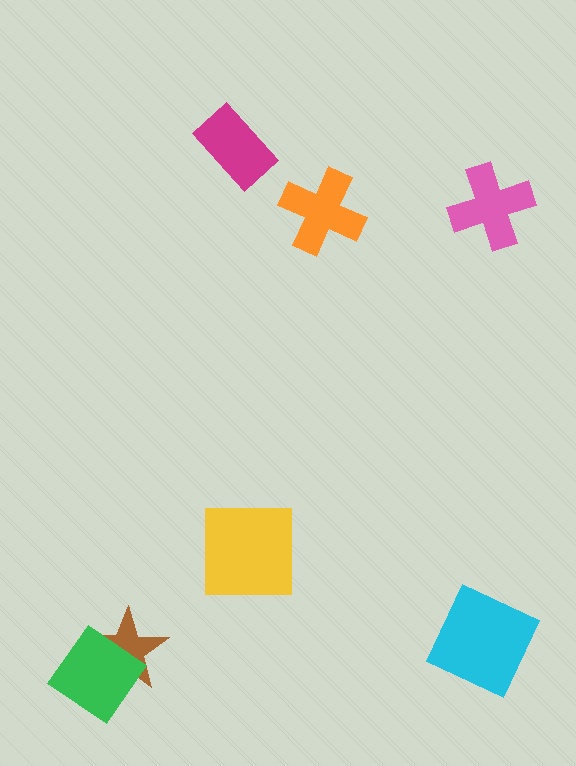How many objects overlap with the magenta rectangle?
0 objects overlap with the magenta rectangle.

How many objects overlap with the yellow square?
0 objects overlap with the yellow square.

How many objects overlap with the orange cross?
0 objects overlap with the orange cross.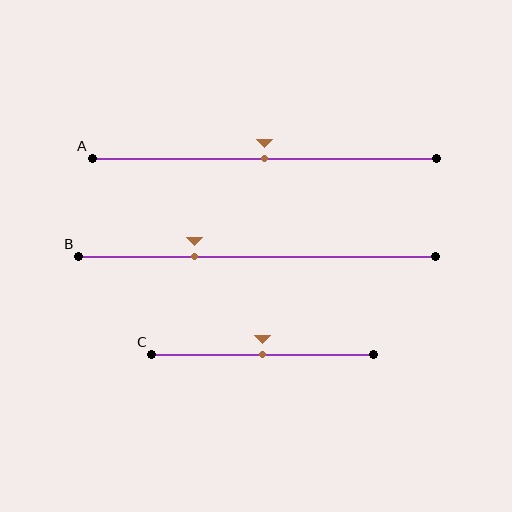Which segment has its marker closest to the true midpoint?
Segment A has its marker closest to the true midpoint.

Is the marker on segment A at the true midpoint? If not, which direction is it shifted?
Yes, the marker on segment A is at the true midpoint.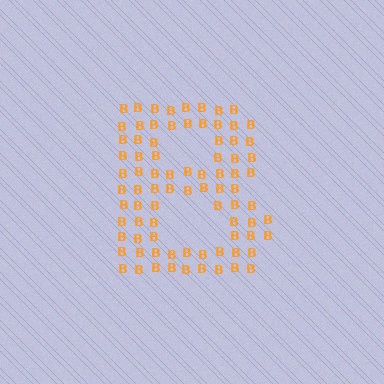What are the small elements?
The small elements are letter B's.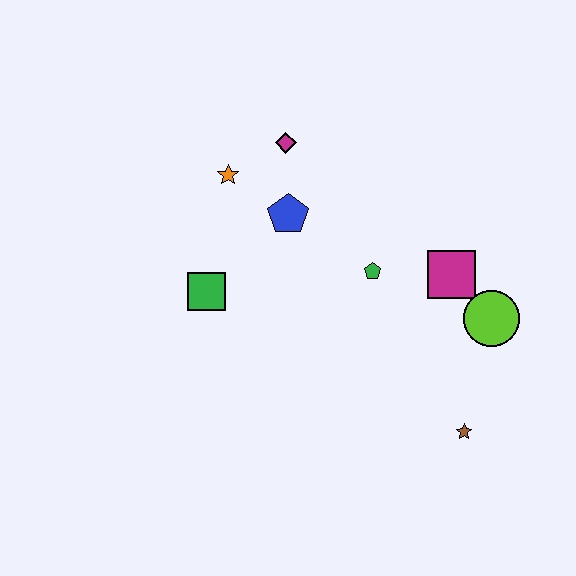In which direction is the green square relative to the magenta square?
The green square is to the left of the magenta square.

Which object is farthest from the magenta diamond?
The brown star is farthest from the magenta diamond.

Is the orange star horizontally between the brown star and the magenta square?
No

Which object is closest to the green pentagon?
The magenta square is closest to the green pentagon.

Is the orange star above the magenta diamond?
No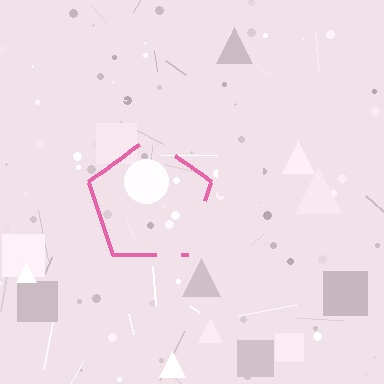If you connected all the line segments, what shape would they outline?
They would outline a pentagon.